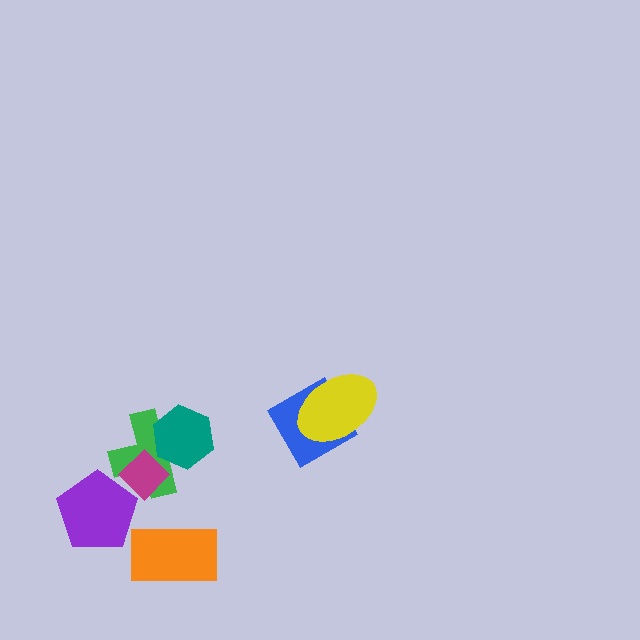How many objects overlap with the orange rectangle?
0 objects overlap with the orange rectangle.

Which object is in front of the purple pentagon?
The magenta diamond is in front of the purple pentagon.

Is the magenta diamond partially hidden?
No, no other shape covers it.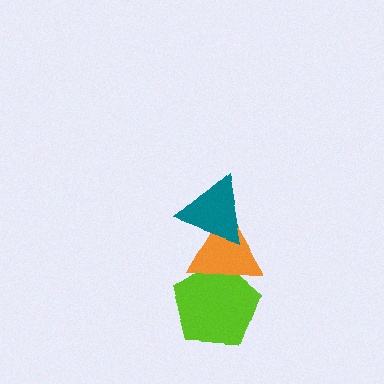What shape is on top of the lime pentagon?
The orange triangle is on top of the lime pentagon.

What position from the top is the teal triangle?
The teal triangle is 1st from the top.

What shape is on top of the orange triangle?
The teal triangle is on top of the orange triangle.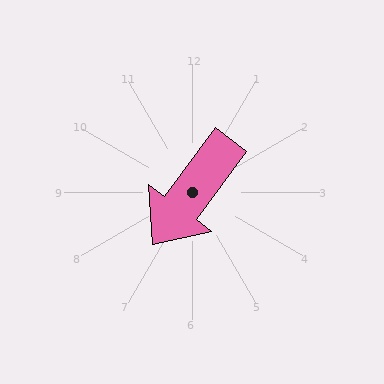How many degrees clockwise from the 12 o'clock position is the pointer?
Approximately 217 degrees.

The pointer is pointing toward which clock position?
Roughly 7 o'clock.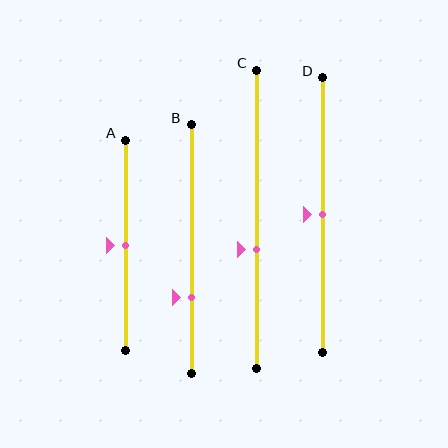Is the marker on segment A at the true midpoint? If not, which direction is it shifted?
Yes, the marker on segment A is at the true midpoint.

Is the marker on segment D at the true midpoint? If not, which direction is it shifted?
Yes, the marker on segment D is at the true midpoint.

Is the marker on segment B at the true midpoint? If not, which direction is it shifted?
No, the marker on segment B is shifted downward by about 20% of the segment length.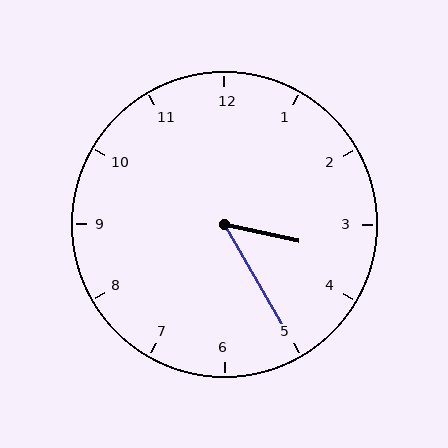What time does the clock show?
3:25.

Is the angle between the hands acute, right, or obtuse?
It is acute.